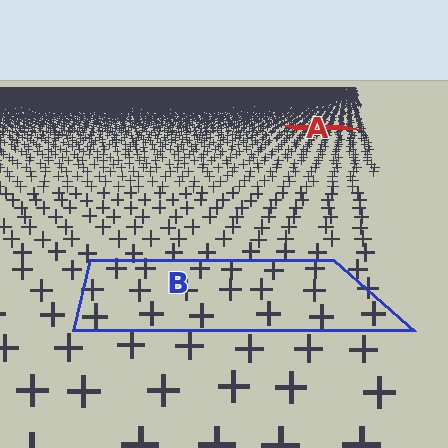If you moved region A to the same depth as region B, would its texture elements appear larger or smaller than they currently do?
They would appear larger. At a closer depth, the same texture elements are projected at a bigger on-screen size.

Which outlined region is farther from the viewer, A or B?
Region A is farther from the viewer — the texture elements inside it appear smaller and more densely packed.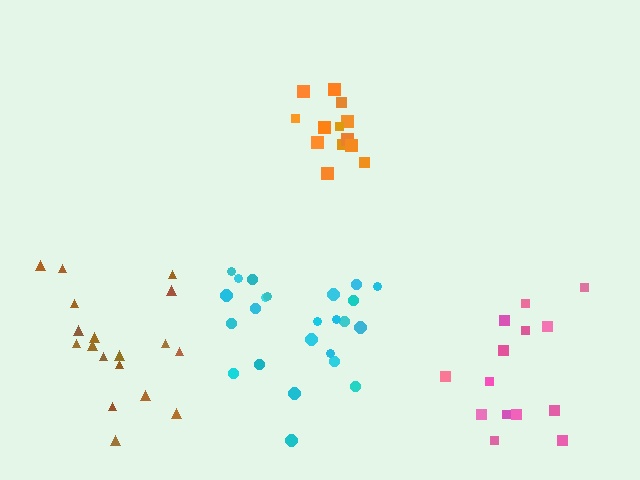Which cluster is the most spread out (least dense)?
Pink.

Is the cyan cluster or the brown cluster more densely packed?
Cyan.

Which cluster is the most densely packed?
Orange.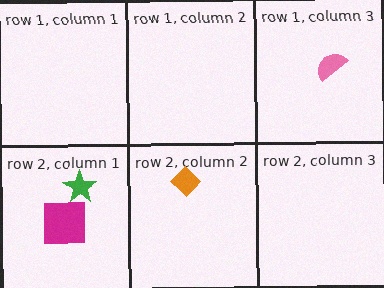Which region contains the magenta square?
The row 2, column 1 region.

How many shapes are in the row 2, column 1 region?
2.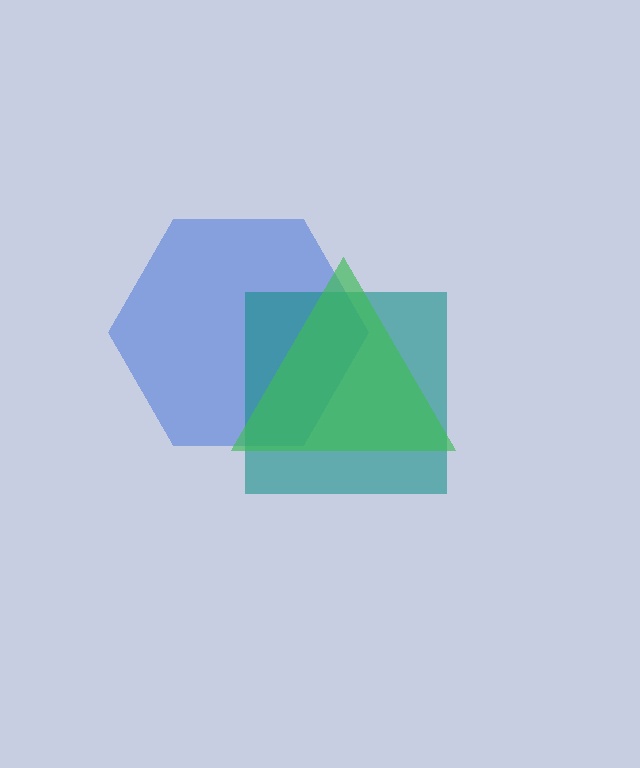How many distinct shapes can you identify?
There are 3 distinct shapes: a blue hexagon, a teal square, a green triangle.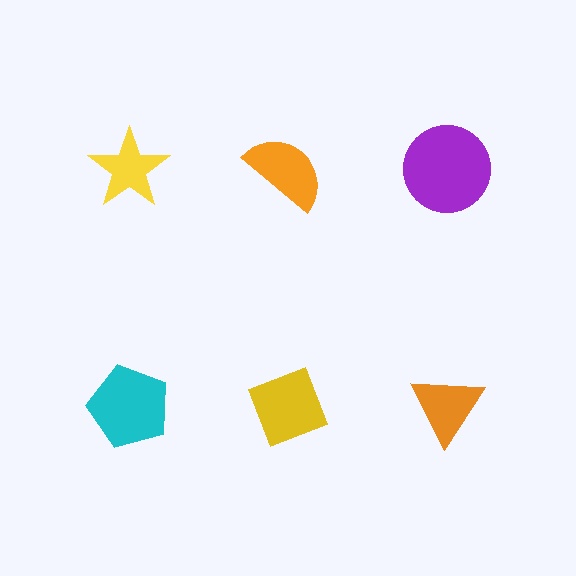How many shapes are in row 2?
3 shapes.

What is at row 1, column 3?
A purple circle.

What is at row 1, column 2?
An orange semicircle.